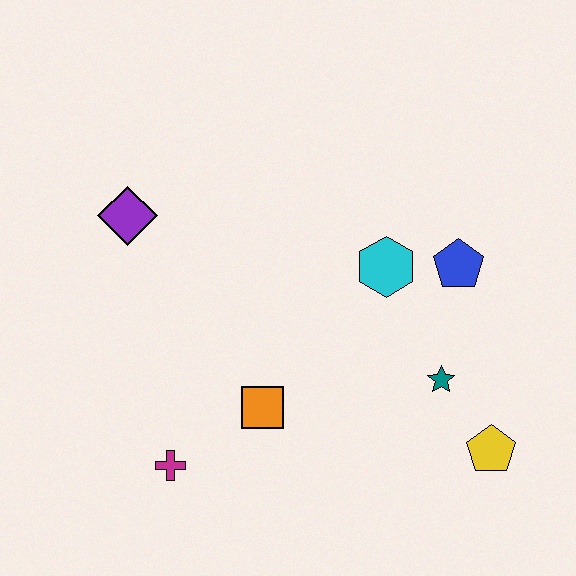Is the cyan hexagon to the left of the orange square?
No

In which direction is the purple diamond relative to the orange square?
The purple diamond is above the orange square.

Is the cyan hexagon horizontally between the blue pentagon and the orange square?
Yes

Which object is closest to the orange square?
The magenta cross is closest to the orange square.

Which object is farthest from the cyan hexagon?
The magenta cross is farthest from the cyan hexagon.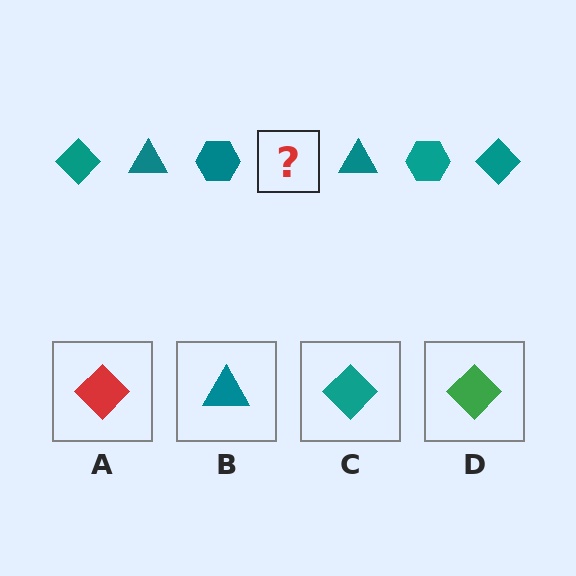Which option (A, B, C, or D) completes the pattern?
C.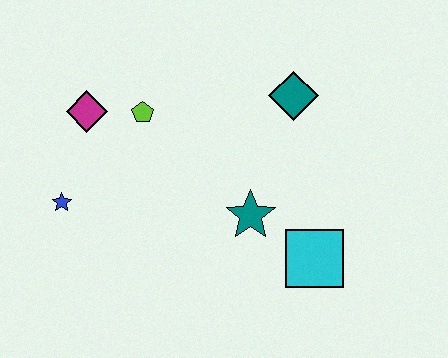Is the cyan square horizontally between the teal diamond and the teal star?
No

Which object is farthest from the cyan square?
The magenta diamond is farthest from the cyan square.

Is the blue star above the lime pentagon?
No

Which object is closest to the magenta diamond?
The lime pentagon is closest to the magenta diamond.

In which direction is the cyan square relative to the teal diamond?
The cyan square is below the teal diamond.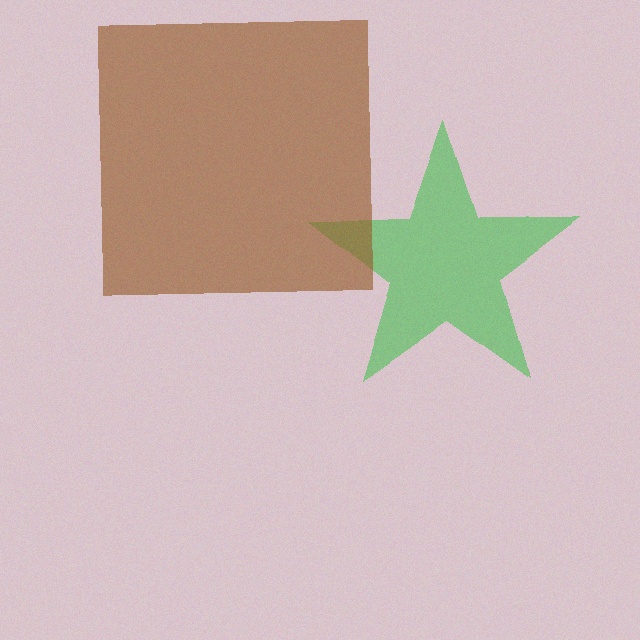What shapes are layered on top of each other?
The layered shapes are: a green star, a brown square.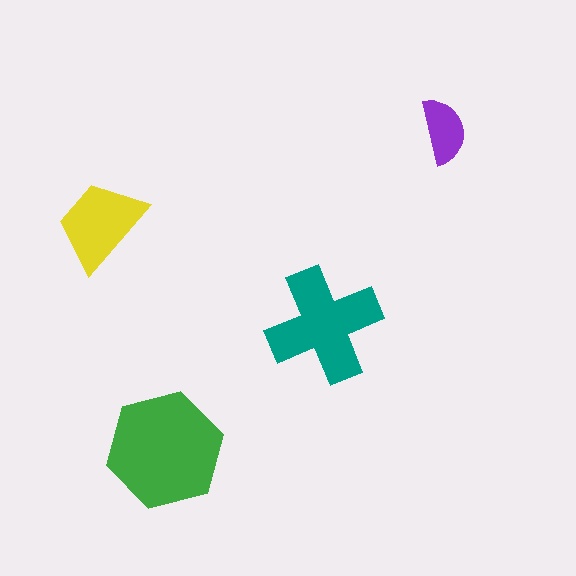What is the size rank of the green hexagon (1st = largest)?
1st.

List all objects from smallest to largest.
The purple semicircle, the yellow trapezoid, the teal cross, the green hexagon.